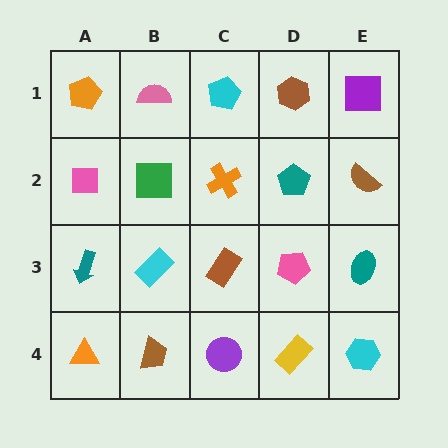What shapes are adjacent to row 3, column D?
A teal pentagon (row 2, column D), a yellow rectangle (row 4, column D), a brown rectangle (row 3, column C), a teal ellipse (row 3, column E).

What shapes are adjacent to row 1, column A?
A pink square (row 2, column A), a pink semicircle (row 1, column B).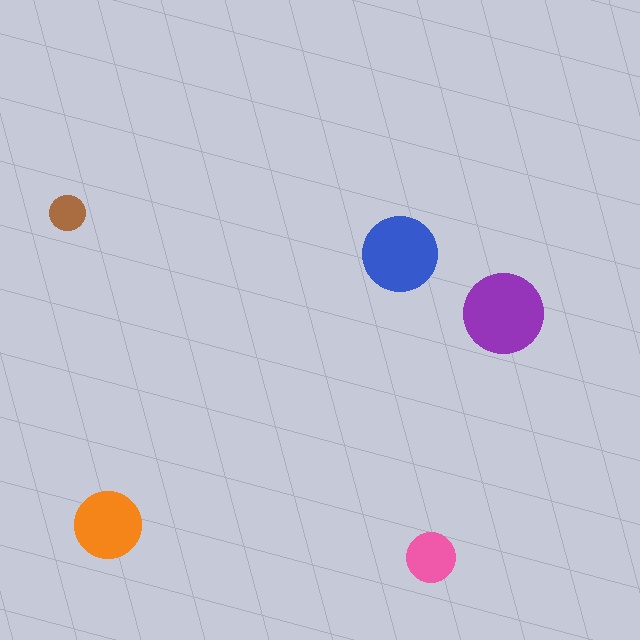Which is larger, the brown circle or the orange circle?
The orange one.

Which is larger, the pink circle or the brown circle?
The pink one.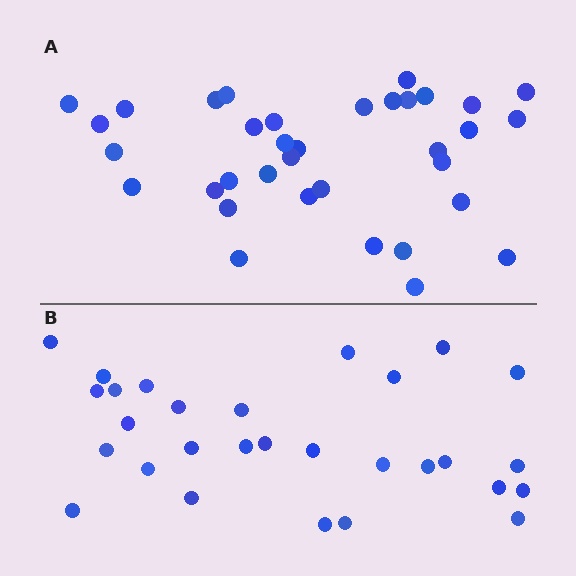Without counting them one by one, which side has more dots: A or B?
Region A (the top region) has more dots.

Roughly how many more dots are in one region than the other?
Region A has about 6 more dots than region B.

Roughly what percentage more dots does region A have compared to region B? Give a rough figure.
About 20% more.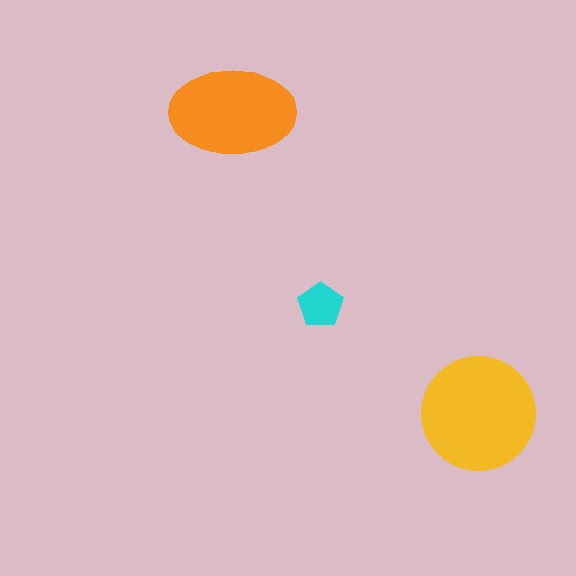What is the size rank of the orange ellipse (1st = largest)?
2nd.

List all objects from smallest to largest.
The cyan pentagon, the orange ellipse, the yellow circle.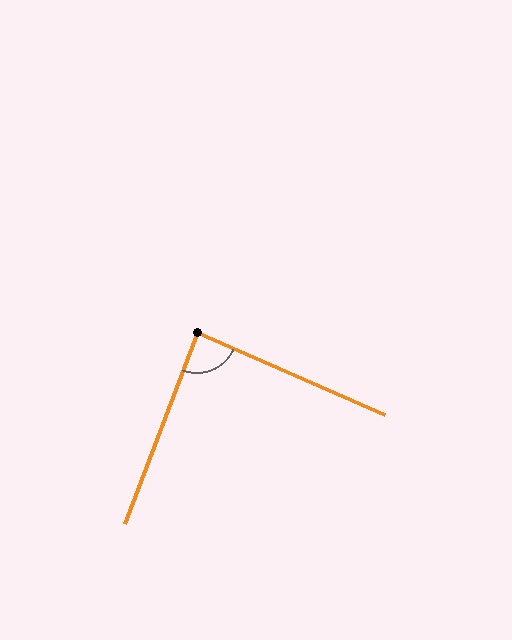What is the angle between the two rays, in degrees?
Approximately 87 degrees.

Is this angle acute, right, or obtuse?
It is approximately a right angle.